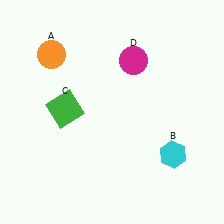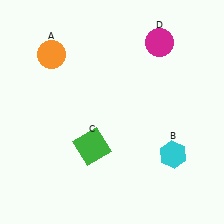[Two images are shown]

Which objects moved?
The objects that moved are: the green square (C), the magenta circle (D).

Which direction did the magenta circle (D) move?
The magenta circle (D) moved right.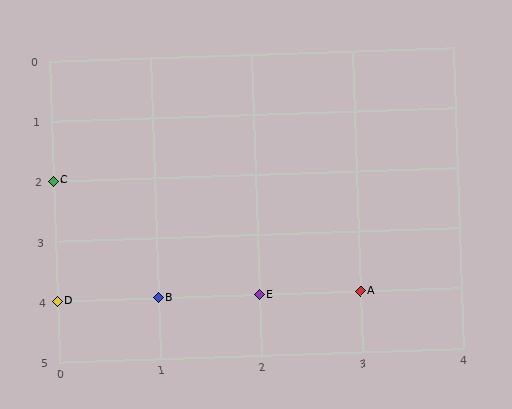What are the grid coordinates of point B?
Point B is at grid coordinates (1, 4).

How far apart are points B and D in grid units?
Points B and D are 1 column apart.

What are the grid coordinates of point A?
Point A is at grid coordinates (3, 4).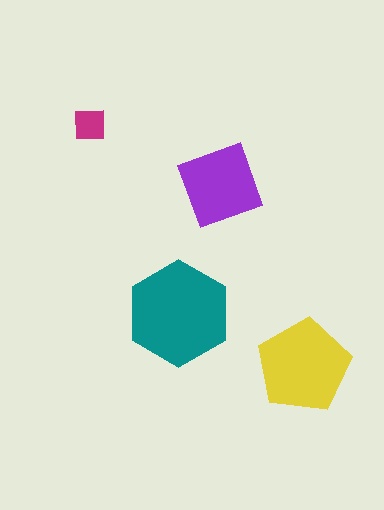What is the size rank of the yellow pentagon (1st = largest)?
2nd.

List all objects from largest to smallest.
The teal hexagon, the yellow pentagon, the purple diamond, the magenta square.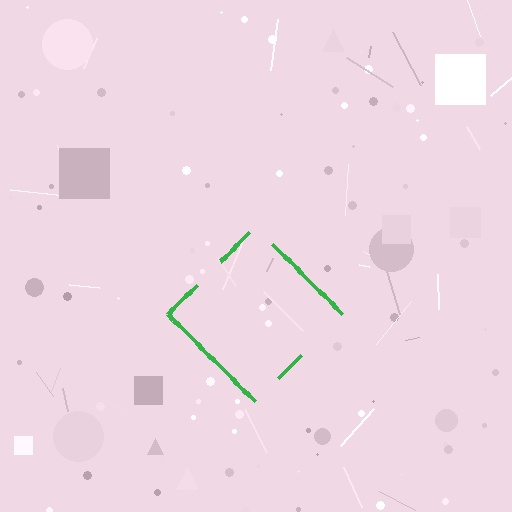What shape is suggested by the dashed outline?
The dashed outline suggests a diamond.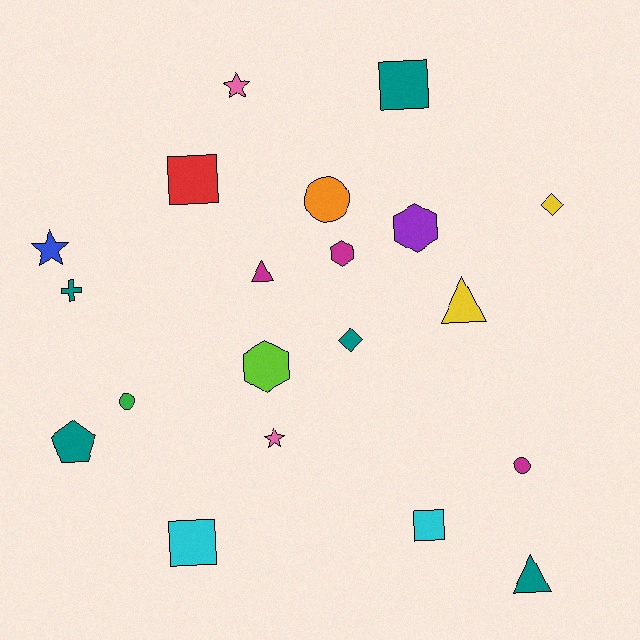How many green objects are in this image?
There is 1 green object.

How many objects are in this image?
There are 20 objects.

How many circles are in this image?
There are 3 circles.